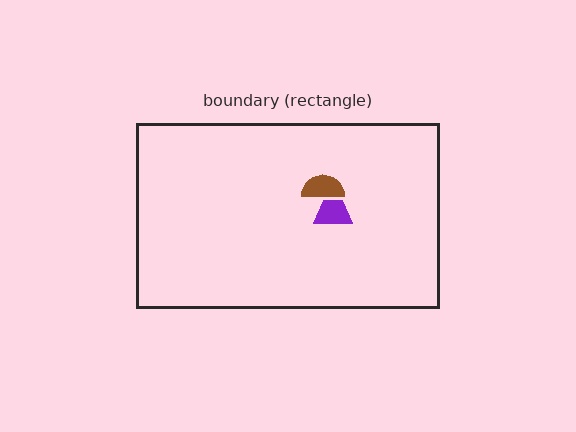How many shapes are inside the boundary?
2 inside, 0 outside.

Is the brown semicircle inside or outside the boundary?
Inside.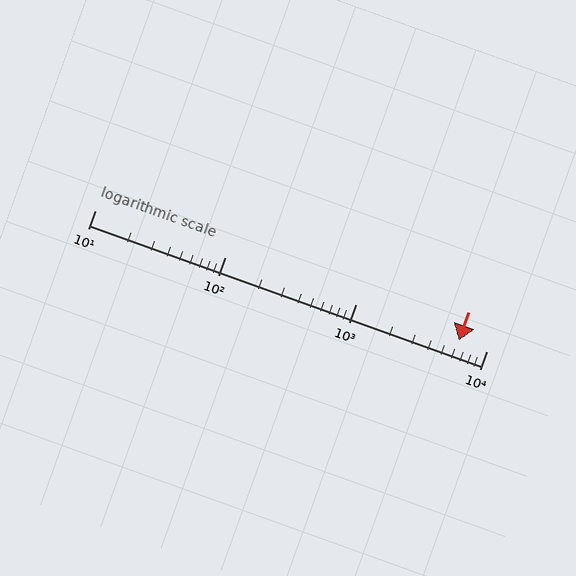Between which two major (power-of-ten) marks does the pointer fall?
The pointer is between 1000 and 10000.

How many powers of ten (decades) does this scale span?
The scale spans 3 decades, from 10 to 10000.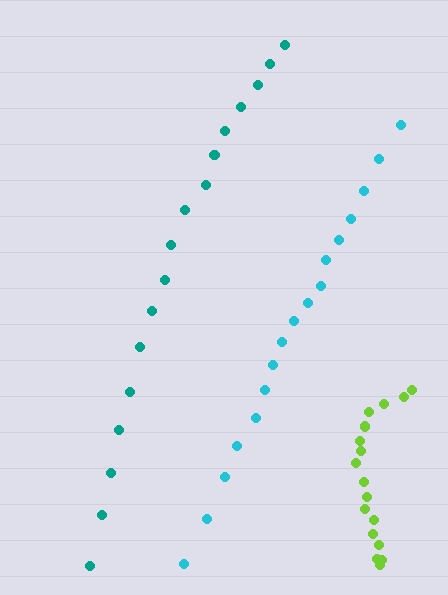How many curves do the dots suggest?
There are 3 distinct paths.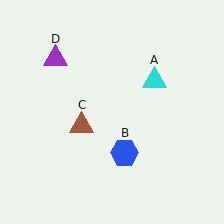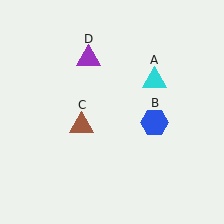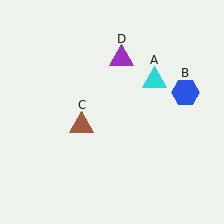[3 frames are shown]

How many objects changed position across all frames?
2 objects changed position: blue hexagon (object B), purple triangle (object D).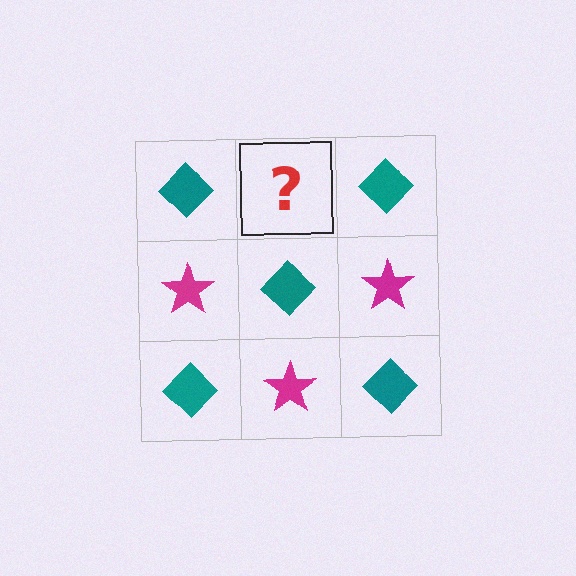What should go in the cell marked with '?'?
The missing cell should contain a magenta star.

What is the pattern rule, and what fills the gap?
The rule is that it alternates teal diamond and magenta star in a checkerboard pattern. The gap should be filled with a magenta star.